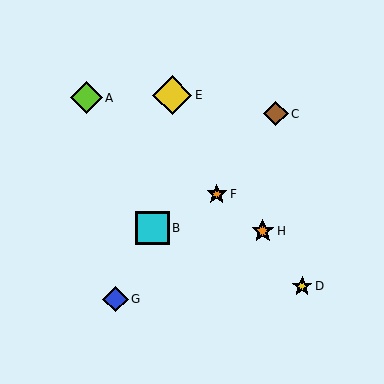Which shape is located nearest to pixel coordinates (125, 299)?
The blue diamond (labeled G) at (116, 299) is nearest to that location.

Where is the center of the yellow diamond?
The center of the yellow diamond is at (172, 95).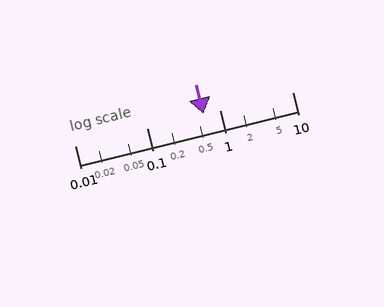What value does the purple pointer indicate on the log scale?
The pointer indicates approximately 0.59.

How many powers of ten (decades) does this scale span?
The scale spans 3 decades, from 0.01 to 10.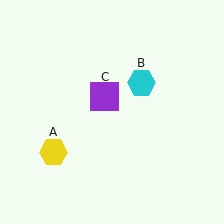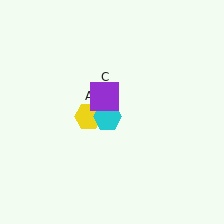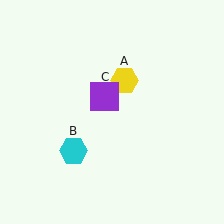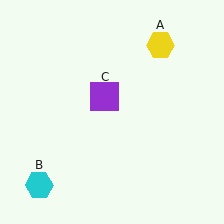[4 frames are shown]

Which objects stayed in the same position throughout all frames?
Purple square (object C) remained stationary.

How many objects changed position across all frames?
2 objects changed position: yellow hexagon (object A), cyan hexagon (object B).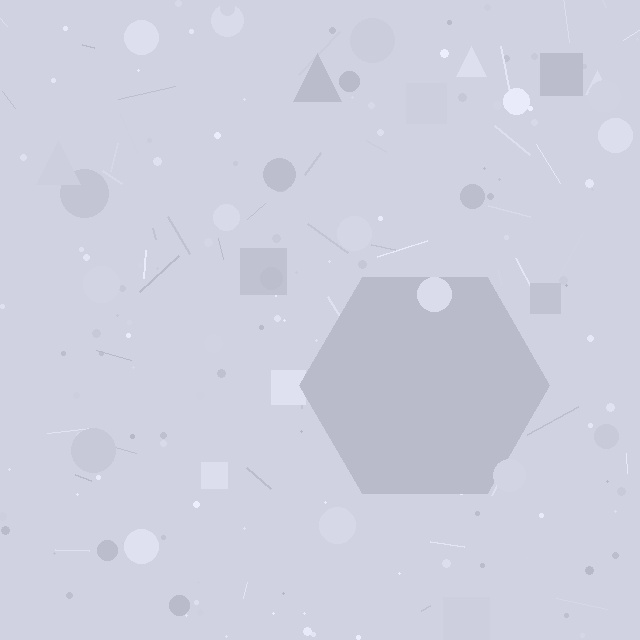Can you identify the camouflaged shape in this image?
The camouflaged shape is a hexagon.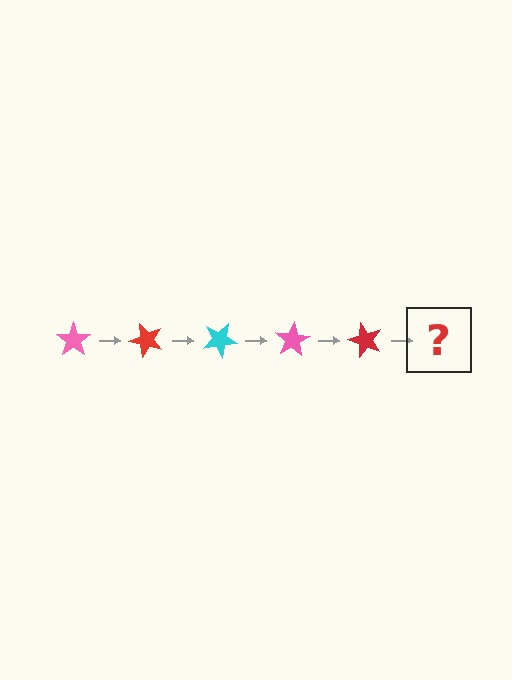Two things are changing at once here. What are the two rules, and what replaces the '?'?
The two rules are that it rotates 50 degrees each step and the color cycles through pink, red, and cyan. The '?' should be a cyan star, rotated 250 degrees from the start.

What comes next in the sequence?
The next element should be a cyan star, rotated 250 degrees from the start.